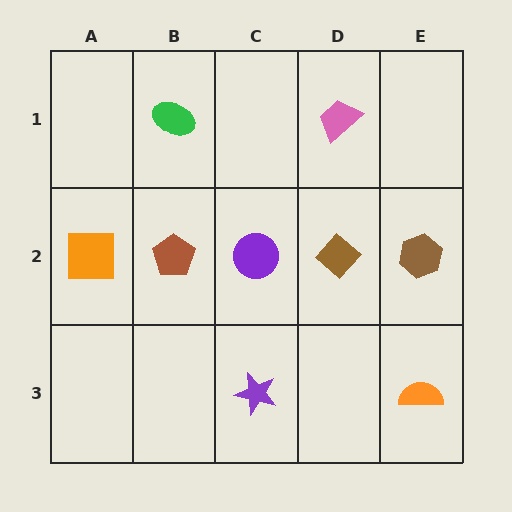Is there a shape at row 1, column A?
No, that cell is empty.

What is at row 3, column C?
A purple star.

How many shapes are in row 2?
5 shapes.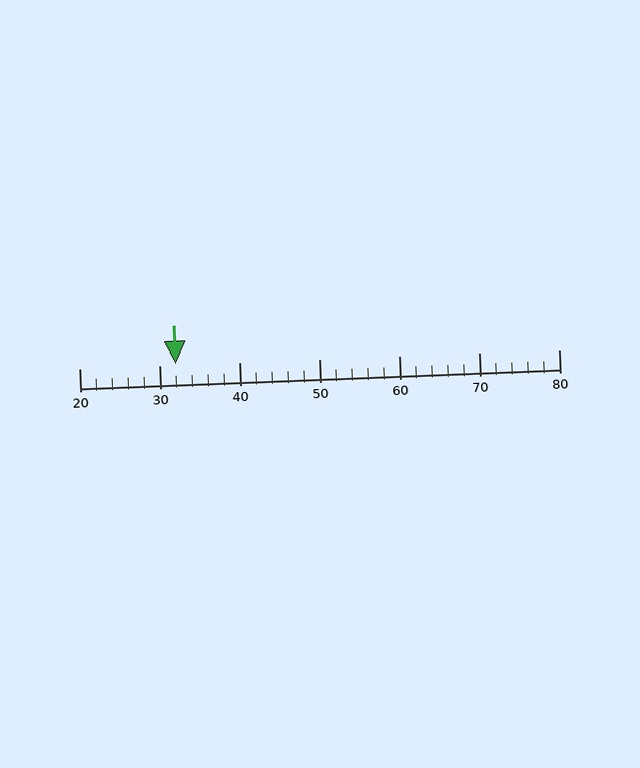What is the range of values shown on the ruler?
The ruler shows values from 20 to 80.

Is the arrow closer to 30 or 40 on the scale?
The arrow is closer to 30.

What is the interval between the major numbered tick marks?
The major tick marks are spaced 10 units apart.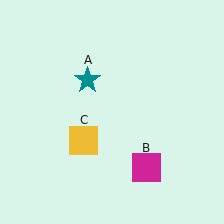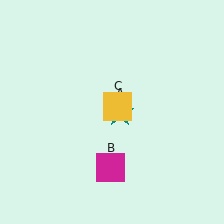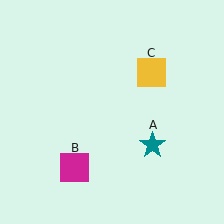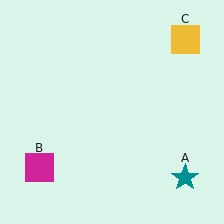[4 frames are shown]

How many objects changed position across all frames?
3 objects changed position: teal star (object A), magenta square (object B), yellow square (object C).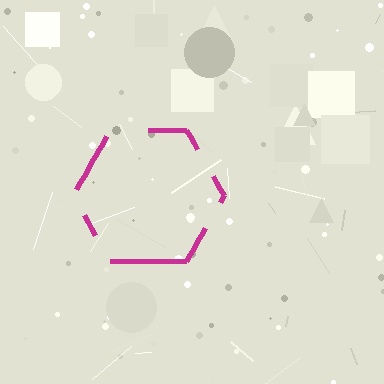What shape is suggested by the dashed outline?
The dashed outline suggests a hexagon.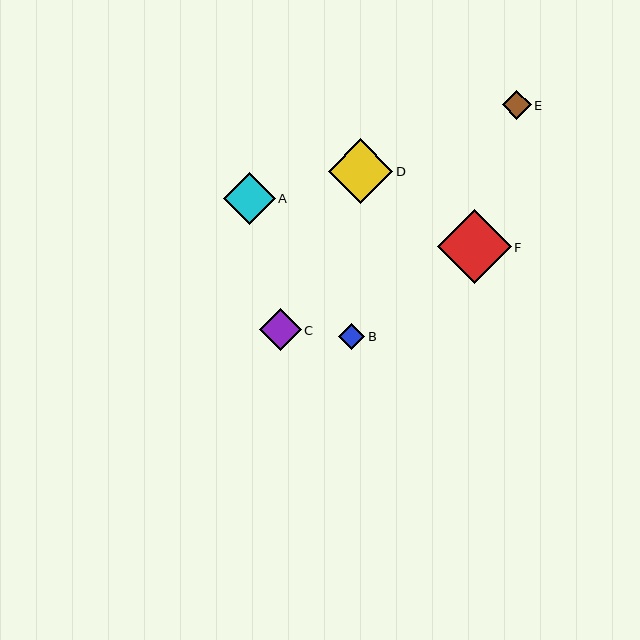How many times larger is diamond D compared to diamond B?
Diamond D is approximately 2.5 times the size of diamond B.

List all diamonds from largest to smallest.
From largest to smallest: F, D, A, C, E, B.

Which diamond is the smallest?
Diamond B is the smallest with a size of approximately 26 pixels.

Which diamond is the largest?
Diamond F is the largest with a size of approximately 73 pixels.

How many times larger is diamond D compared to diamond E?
Diamond D is approximately 2.2 times the size of diamond E.